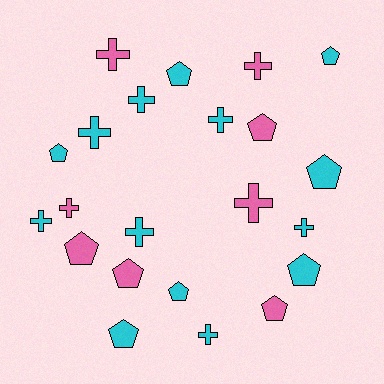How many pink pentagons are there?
There are 4 pink pentagons.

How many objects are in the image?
There are 22 objects.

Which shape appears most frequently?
Pentagon, with 11 objects.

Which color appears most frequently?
Cyan, with 14 objects.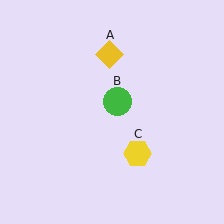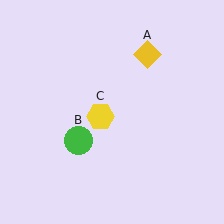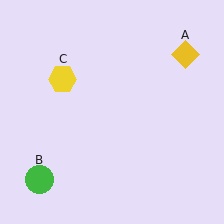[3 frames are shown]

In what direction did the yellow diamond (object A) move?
The yellow diamond (object A) moved right.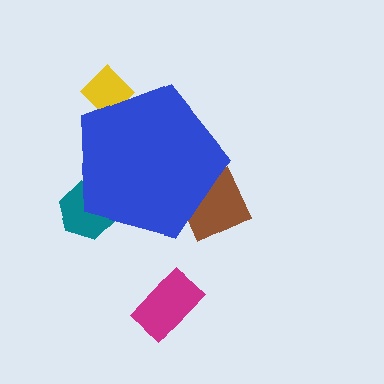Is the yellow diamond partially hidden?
Yes, the yellow diamond is partially hidden behind the blue pentagon.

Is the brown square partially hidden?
Yes, the brown square is partially hidden behind the blue pentagon.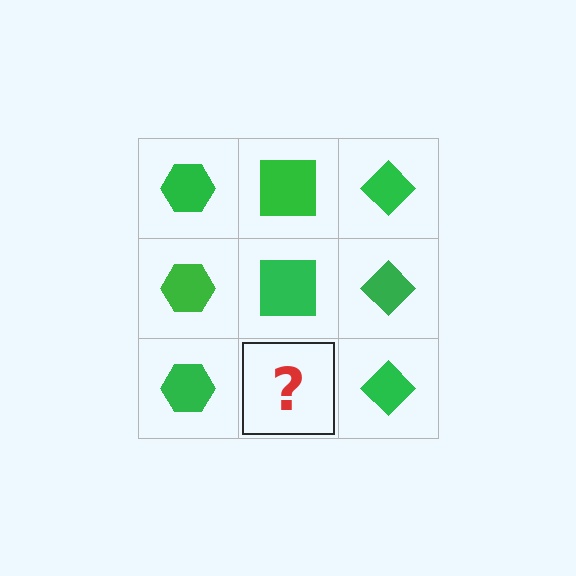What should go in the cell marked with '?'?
The missing cell should contain a green square.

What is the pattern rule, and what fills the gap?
The rule is that each column has a consistent shape. The gap should be filled with a green square.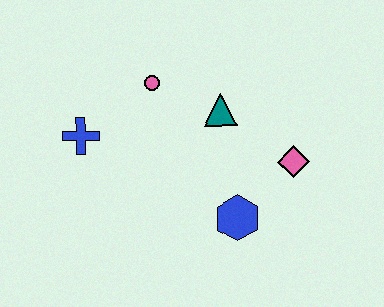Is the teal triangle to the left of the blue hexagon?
Yes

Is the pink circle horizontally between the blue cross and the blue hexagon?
Yes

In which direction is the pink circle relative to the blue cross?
The pink circle is to the right of the blue cross.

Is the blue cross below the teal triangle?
Yes